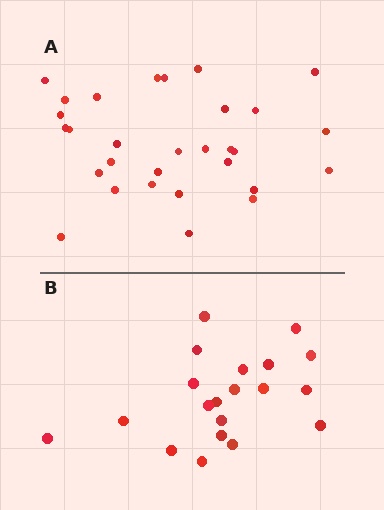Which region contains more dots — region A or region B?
Region A (the top region) has more dots.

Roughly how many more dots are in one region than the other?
Region A has roughly 10 or so more dots than region B.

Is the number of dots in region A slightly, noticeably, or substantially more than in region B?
Region A has substantially more. The ratio is roughly 1.5 to 1.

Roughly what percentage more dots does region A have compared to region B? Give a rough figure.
About 50% more.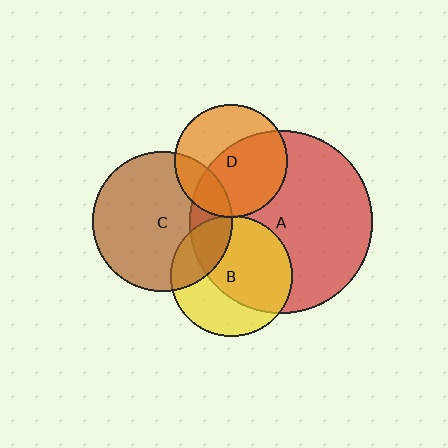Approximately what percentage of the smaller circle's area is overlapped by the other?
Approximately 20%.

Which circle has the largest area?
Circle A (red).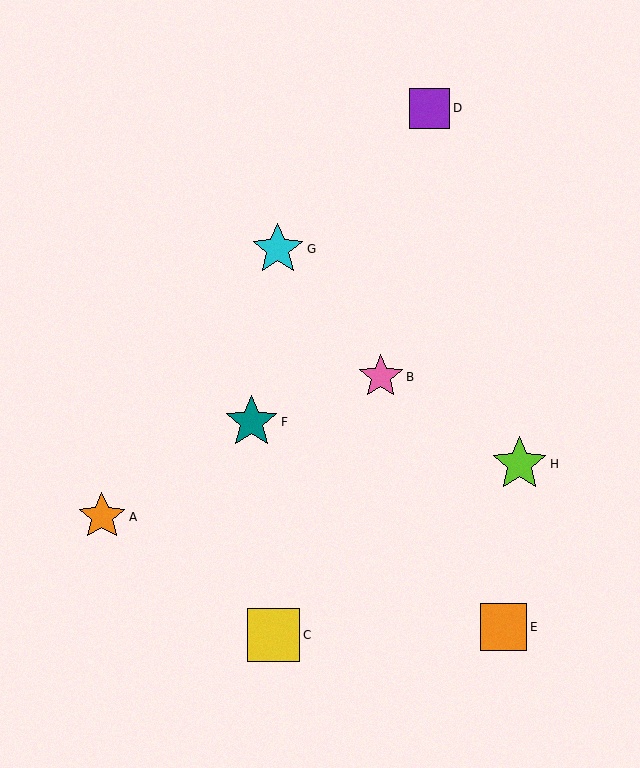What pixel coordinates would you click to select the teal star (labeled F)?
Click at (252, 422) to select the teal star F.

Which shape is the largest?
The lime star (labeled H) is the largest.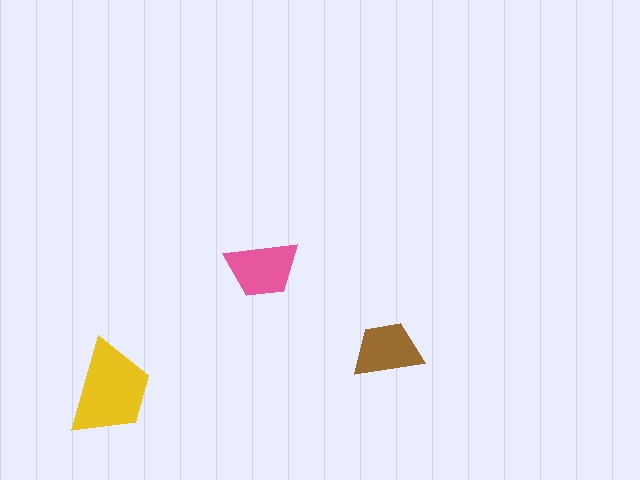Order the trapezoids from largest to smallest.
the yellow one, the pink one, the brown one.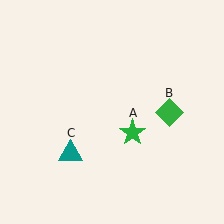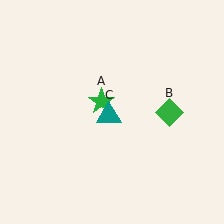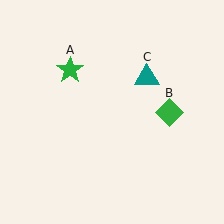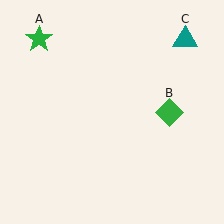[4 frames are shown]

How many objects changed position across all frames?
2 objects changed position: green star (object A), teal triangle (object C).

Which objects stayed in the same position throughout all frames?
Green diamond (object B) remained stationary.